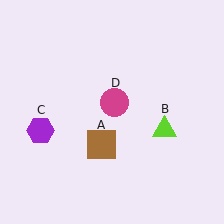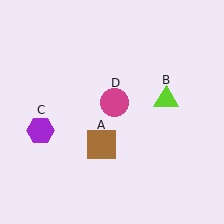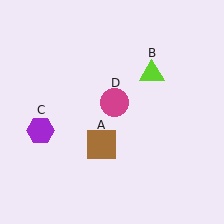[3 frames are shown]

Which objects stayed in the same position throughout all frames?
Brown square (object A) and purple hexagon (object C) and magenta circle (object D) remained stationary.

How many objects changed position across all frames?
1 object changed position: lime triangle (object B).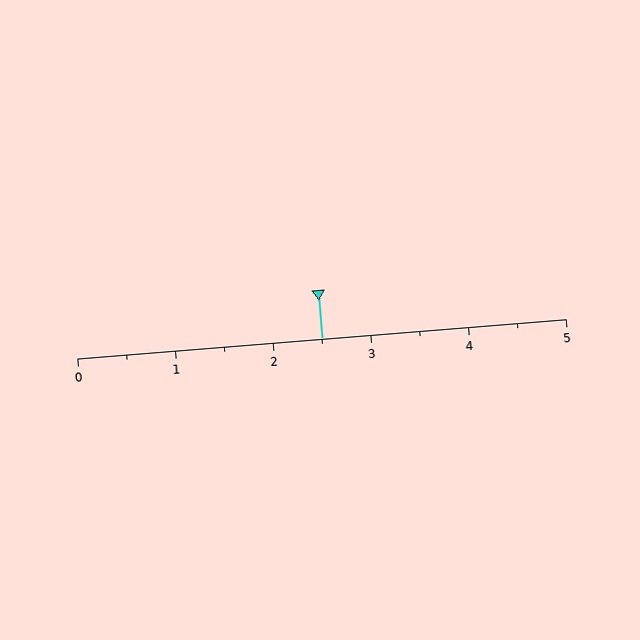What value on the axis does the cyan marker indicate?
The marker indicates approximately 2.5.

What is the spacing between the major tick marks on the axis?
The major ticks are spaced 1 apart.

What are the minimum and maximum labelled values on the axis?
The axis runs from 0 to 5.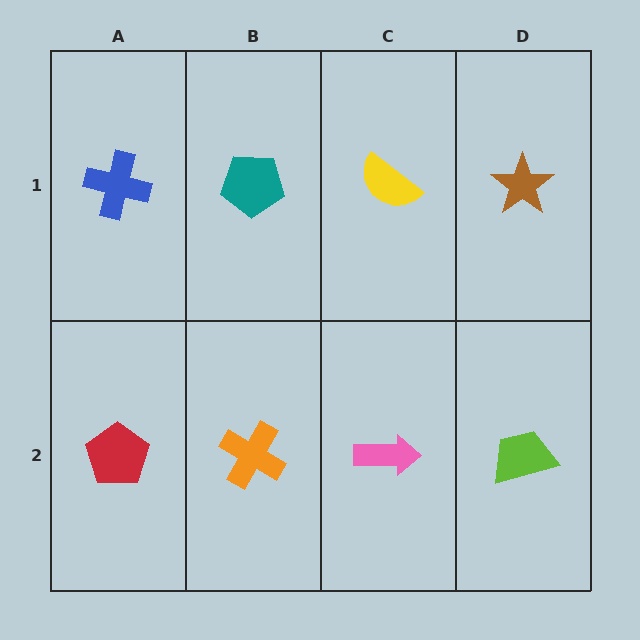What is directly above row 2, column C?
A yellow semicircle.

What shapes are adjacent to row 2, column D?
A brown star (row 1, column D), a pink arrow (row 2, column C).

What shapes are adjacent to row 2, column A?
A blue cross (row 1, column A), an orange cross (row 2, column B).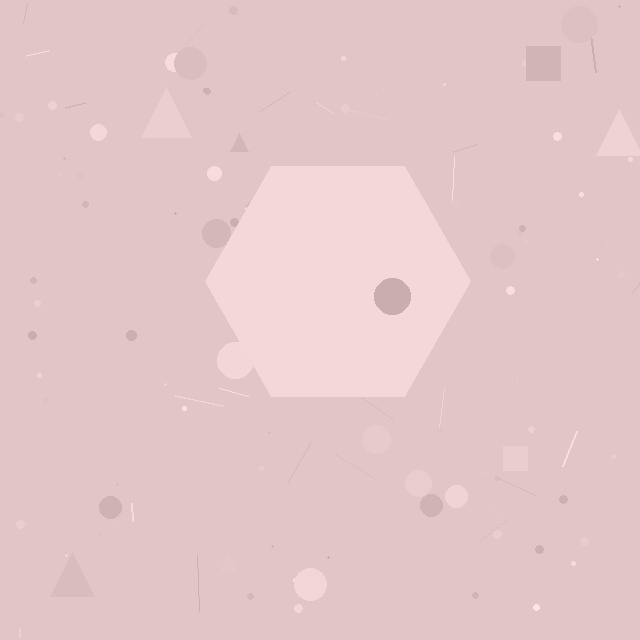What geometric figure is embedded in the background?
A hexagon is embedded in the background.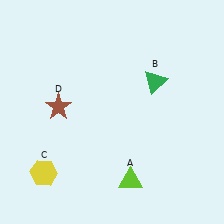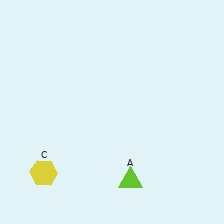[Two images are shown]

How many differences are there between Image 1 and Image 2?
There are 2 differences between the two images.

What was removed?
The brown star (D), the green triangle (B) were removed in Image 2.